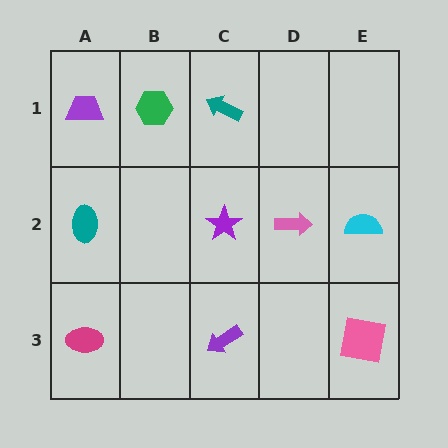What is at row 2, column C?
A purple star.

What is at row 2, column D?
A pink arrow.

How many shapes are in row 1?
3 shapes.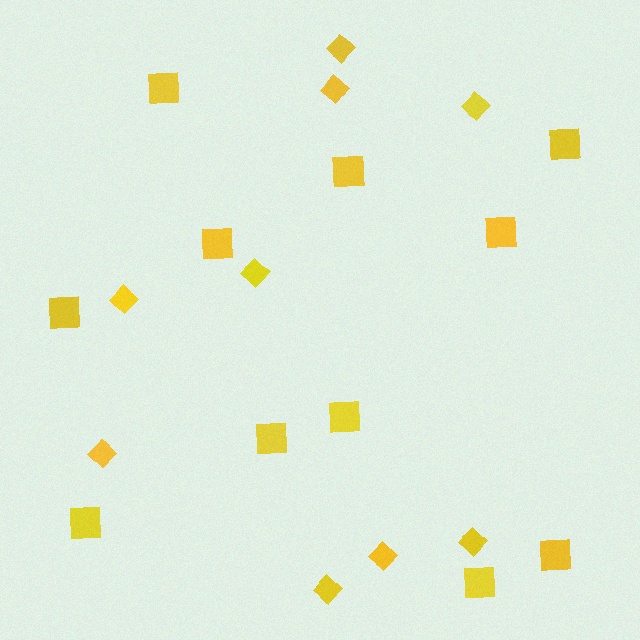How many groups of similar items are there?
There are 2 groups: one group of diamonds (9) and one group of squares (11).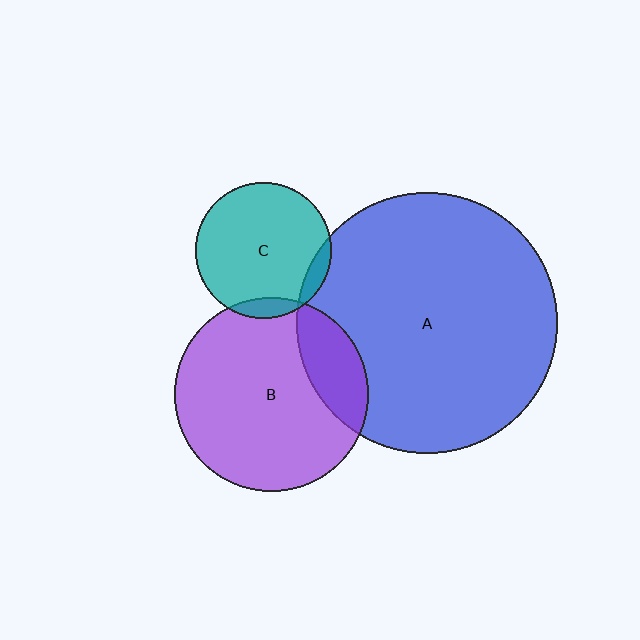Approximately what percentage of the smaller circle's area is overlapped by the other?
Approximately 20%.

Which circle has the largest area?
Circle A (blue).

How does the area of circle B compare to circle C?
Approximately 2.0 times.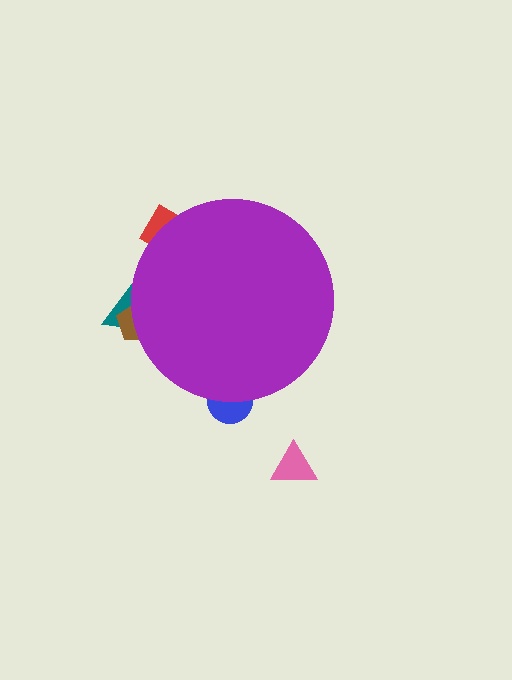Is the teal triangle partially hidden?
Yes, the teal triangle is partially hidden behind the purple circle.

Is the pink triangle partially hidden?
No, the pink triangle is fully visible.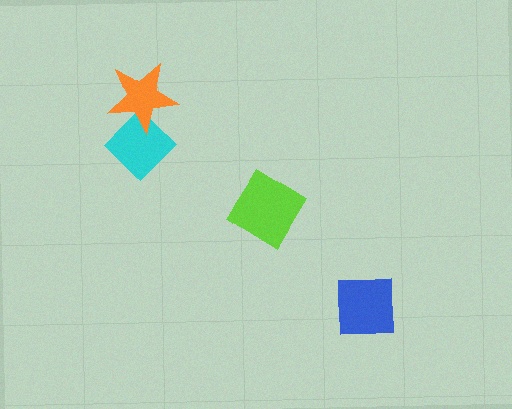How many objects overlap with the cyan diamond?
1 object overlaps with the cyan diamond.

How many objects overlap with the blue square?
0 objects overlap with the blue square.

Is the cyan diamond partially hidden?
Yes, it is partially covered by another shape.